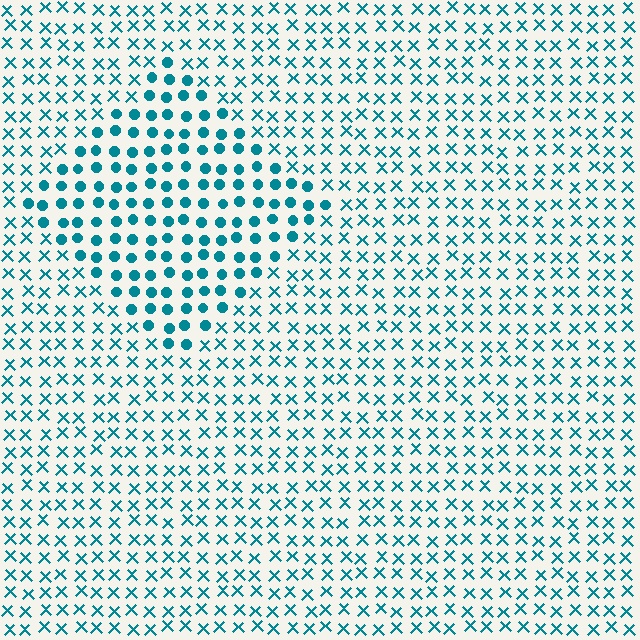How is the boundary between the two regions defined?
The boundary is defined by a change in element shape: circles inside vs. X marks outside. All elements share the same color and spacing.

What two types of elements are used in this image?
The image uses circles inside the diamond region and X marks outside it.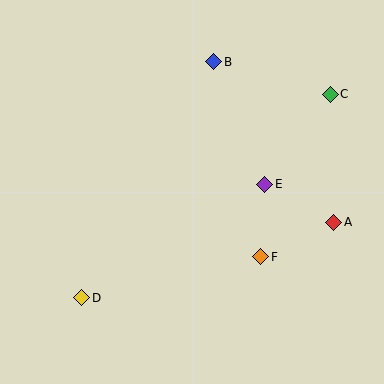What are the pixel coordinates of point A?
Point A is at (334, 222).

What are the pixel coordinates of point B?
Point B is at (214, 62).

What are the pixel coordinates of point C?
Point C is at (330, 94).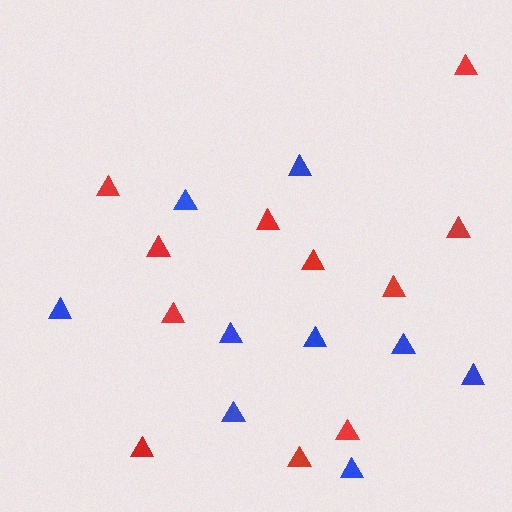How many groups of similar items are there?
There are 2 groups: one group of red triangles (11) and one group of blue triangles (9).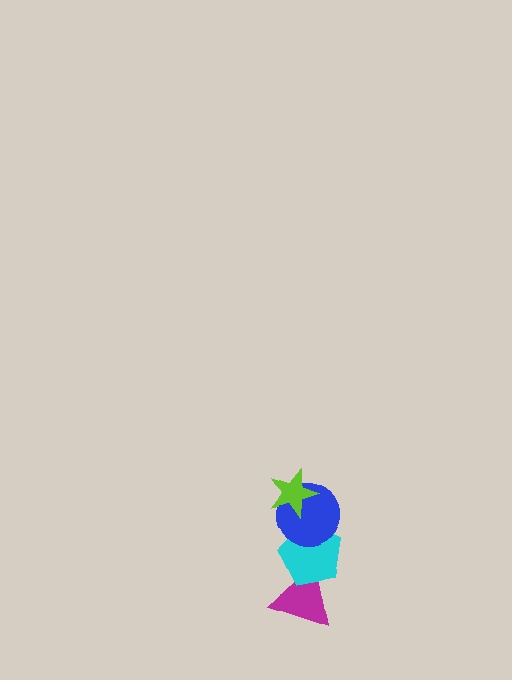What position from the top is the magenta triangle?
The magenta triangle is 4th from the top.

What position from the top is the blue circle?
The blue circle is 2nd from the top.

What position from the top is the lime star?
The lime star is 1st from the top.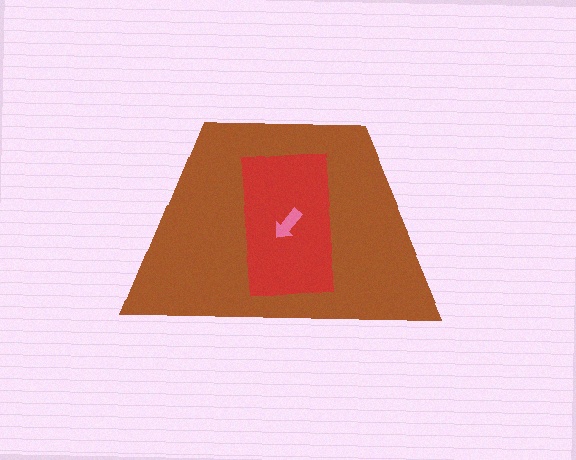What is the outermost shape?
The brown trapezoid.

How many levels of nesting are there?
3.